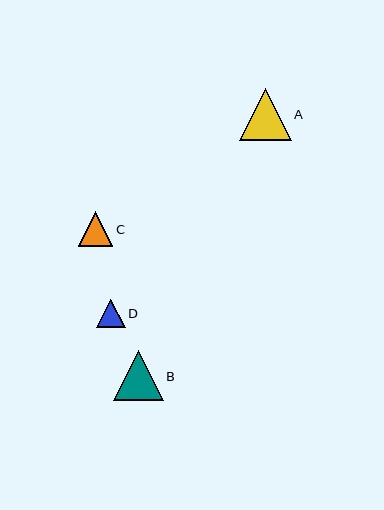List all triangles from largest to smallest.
From largest to smallest: A, B, C, D.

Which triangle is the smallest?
Triangle D is the smallest with a size of approximately 29 pixels.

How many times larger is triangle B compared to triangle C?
Triangle B is approximately 1.4 times the size of triangle C.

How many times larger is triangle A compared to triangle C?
Triangle A is approximately 1.5 times the size of triangle C.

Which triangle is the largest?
Triangle A is the largest with a size of approximately 52 pixels.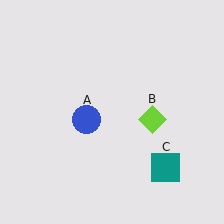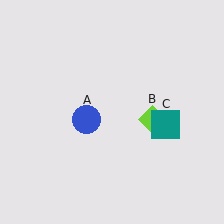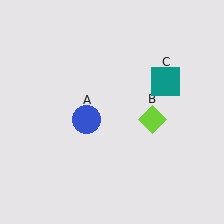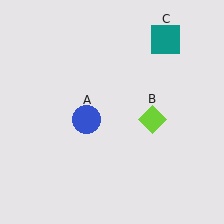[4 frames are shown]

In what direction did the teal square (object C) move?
The teal square (object C) moved up.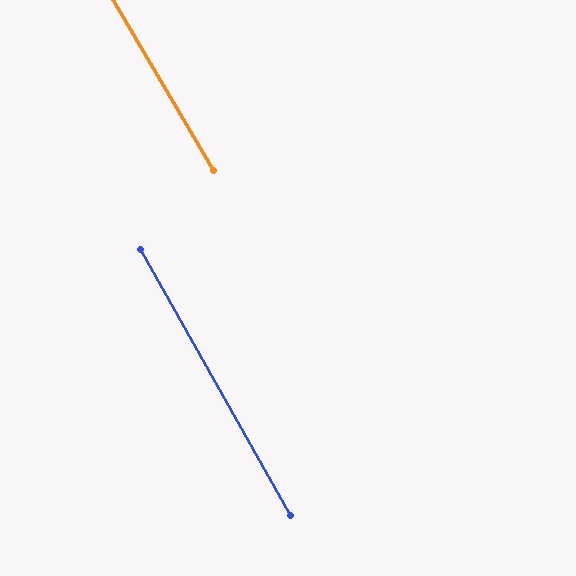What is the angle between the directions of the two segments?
Approximately 1 degree.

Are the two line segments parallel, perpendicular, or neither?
Parallel — their directions differ by only 0.7°.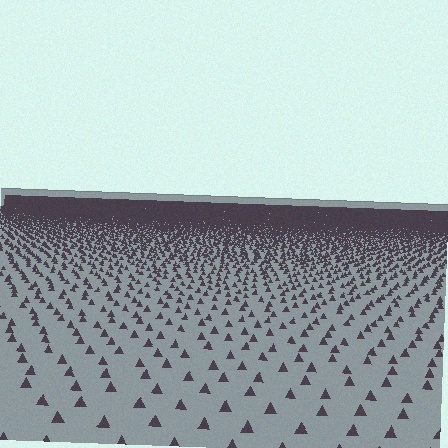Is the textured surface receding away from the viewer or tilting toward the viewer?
The surface is receding away from the viewer. Texture elements get smaller and denser toward the top.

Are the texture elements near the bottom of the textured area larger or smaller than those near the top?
Larger. Near the bottom, elements are closer to the viewer and appear at a bigger on-screen size.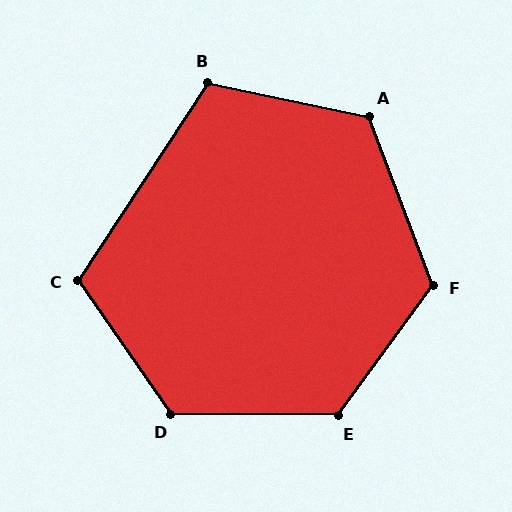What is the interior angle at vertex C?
Approximately 112 degrees (obtuse).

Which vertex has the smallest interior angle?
B, at approximately 112 degrees.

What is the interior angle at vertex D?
Approximately 125 degrees (obtuse).